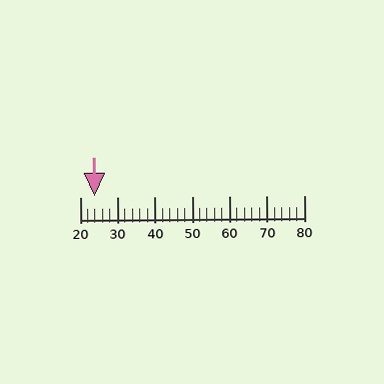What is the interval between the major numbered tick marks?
The major tick marks are spaced 10 units apart.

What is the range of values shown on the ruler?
The ruler shows values from 20 to 80.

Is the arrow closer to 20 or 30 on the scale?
The arrow is closer to 20.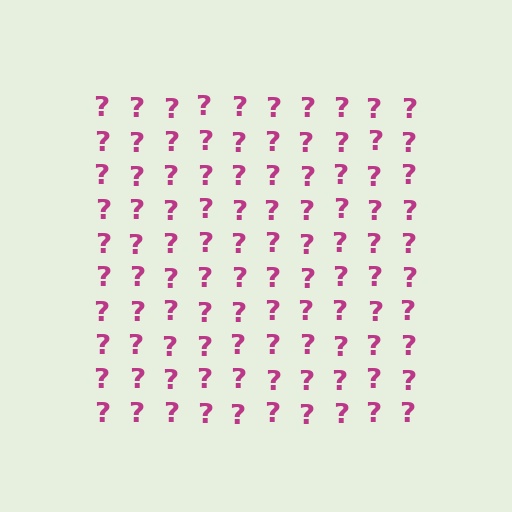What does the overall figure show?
The overall figure shows a square.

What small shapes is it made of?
It is made of small question marks.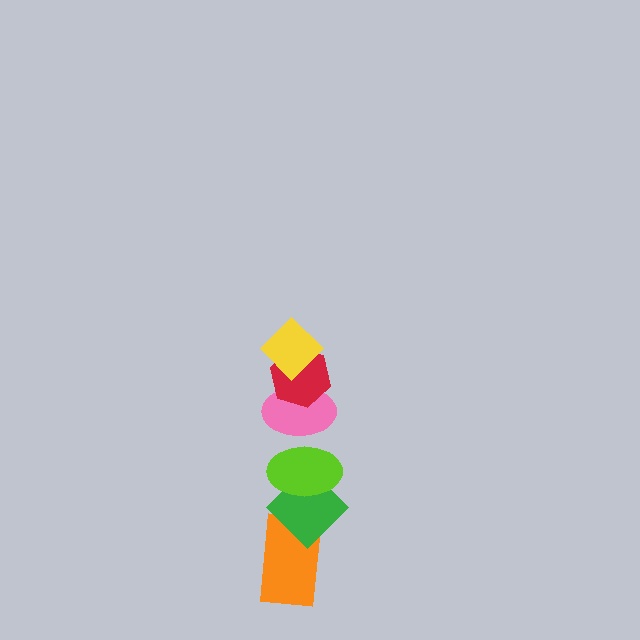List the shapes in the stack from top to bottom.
From top to bottom: the yellow diamond, the red hexagon, the pink ellipse, the lime ellipse, the green diamond, the orange rectangle.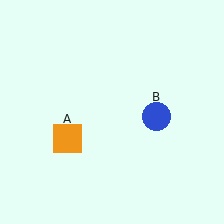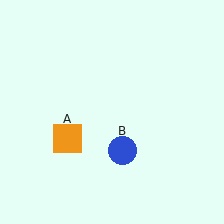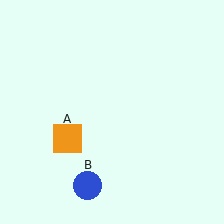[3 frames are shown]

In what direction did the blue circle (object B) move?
The blue circle (object B) moved down and to the left.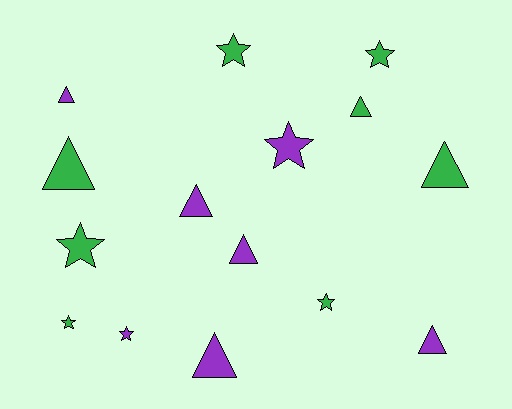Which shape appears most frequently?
Triangle, with 8 objects.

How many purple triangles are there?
There are 5 purple triangles.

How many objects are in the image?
There are 15 objects.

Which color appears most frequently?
Green, with 8 objects.